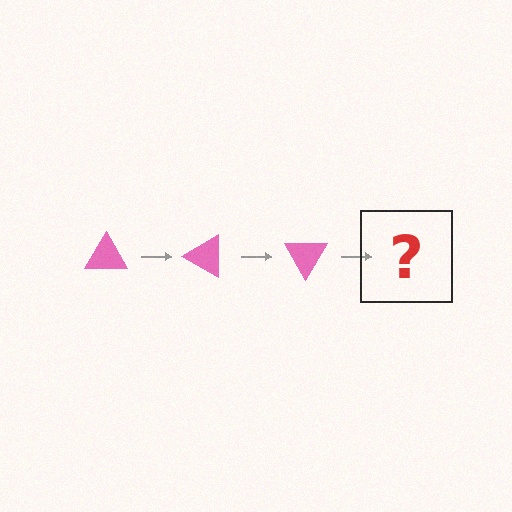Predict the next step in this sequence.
The next step is a pink triangle rotated 90 degrees.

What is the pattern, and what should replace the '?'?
The pattern is that the triangle rotates 30 degrees each step. The '?' should be a pink triangle rotated 90 degrees.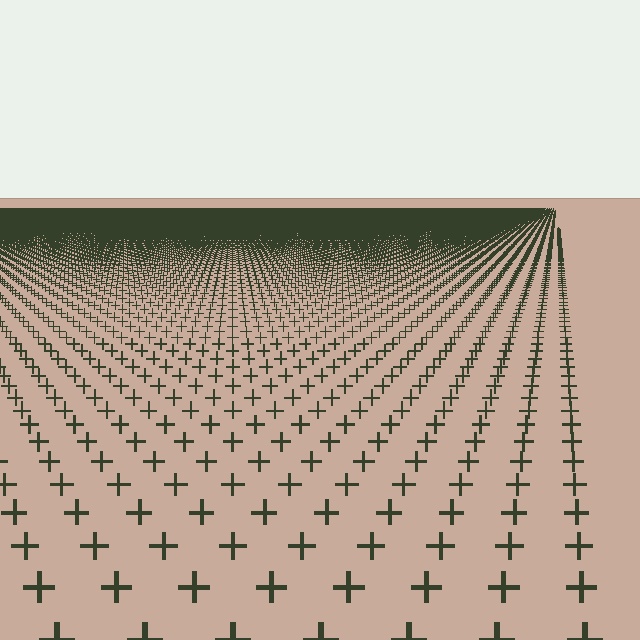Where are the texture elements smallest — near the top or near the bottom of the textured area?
Near the top.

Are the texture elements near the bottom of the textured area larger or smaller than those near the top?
Larger. Near the bottom, elements are closer to the viewer and appear at a bigger on-screen size.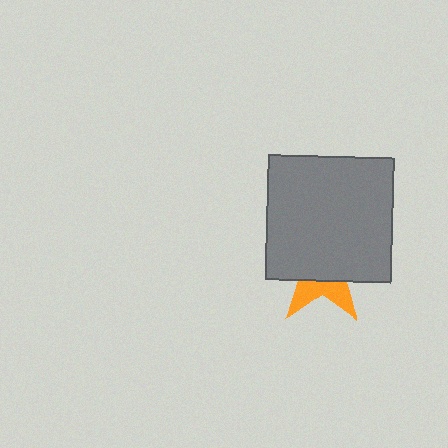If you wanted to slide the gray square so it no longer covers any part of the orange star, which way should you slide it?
Slide it up — that is the most direct way to separate the two shapes.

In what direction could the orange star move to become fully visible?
The orange star could move down. That would shift it out from behind the gray square entirely.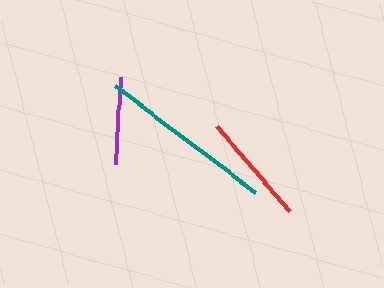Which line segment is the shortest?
The purple line is the shortest at approximately 87 pixels.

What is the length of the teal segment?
The teal segment is approximately 176 pixels long.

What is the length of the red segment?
The red segment is approximately 113 pixels long.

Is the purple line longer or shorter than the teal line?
The teal line is longer than the purple line.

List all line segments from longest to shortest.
From longest to shortest: teal, red, purple.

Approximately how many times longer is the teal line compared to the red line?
The teal line is approximately 1.6 times the length of the red line.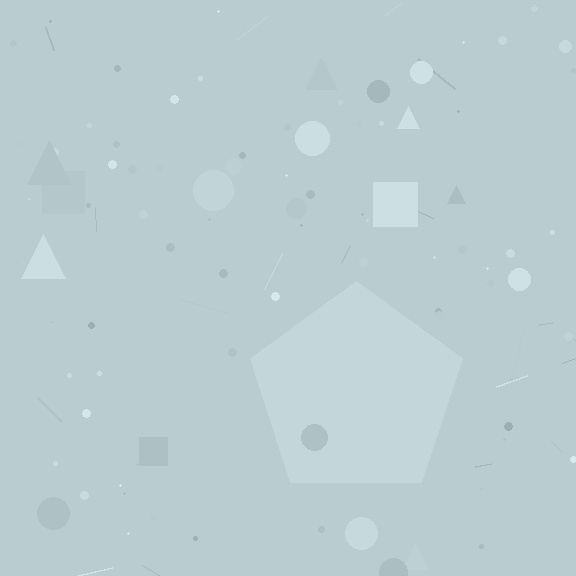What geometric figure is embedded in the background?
A pentagon is embedded in the background.